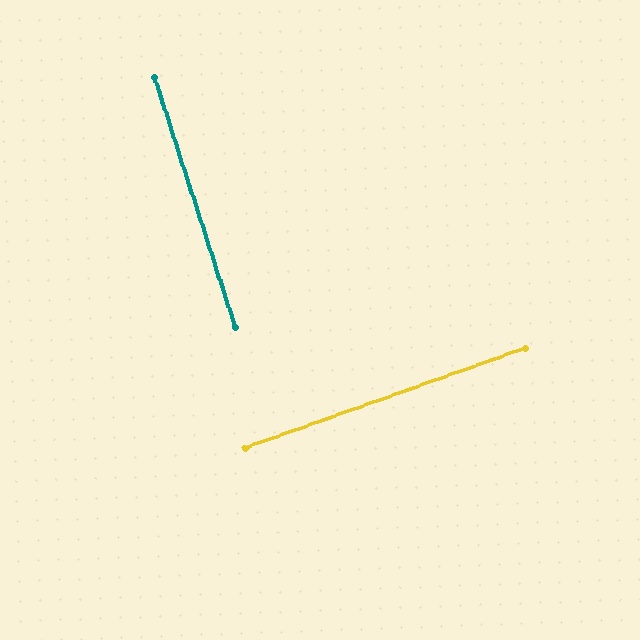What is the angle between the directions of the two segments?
Approximately 88 degrees.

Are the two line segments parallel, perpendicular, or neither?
Perpendicular — they meet at approximately 88°.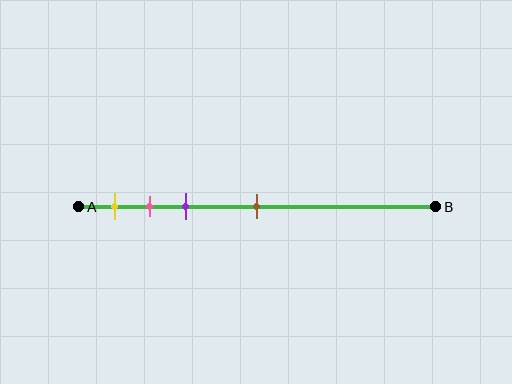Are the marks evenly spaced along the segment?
No, the marks are not evenly spaced.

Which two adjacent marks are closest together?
The pink and purple marks are the closest adjacent pair.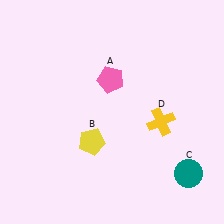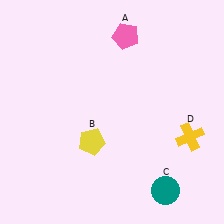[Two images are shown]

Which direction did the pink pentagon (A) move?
The pink pentagon (A) moved up.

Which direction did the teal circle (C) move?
The teal circle (C) moved left.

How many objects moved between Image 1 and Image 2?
3 objects moved between the two images.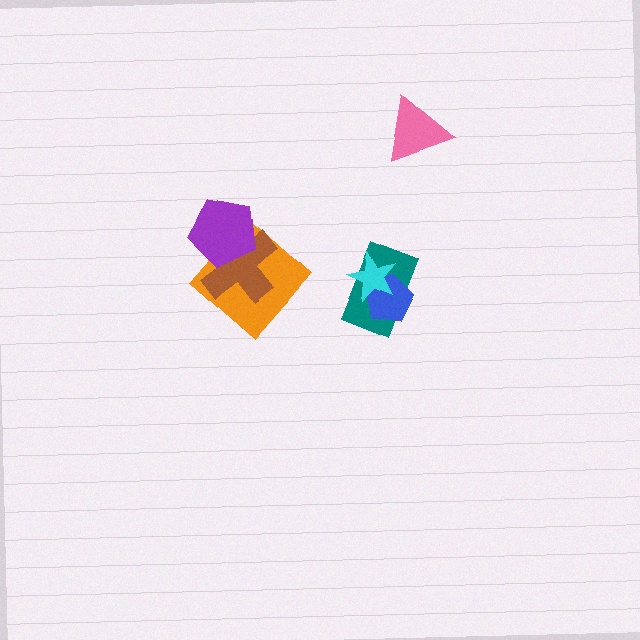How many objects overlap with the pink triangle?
0 objects overlap with the pink triangle.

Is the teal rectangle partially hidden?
Yes, it is partially covered by another shape.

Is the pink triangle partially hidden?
No, no other shape covers it.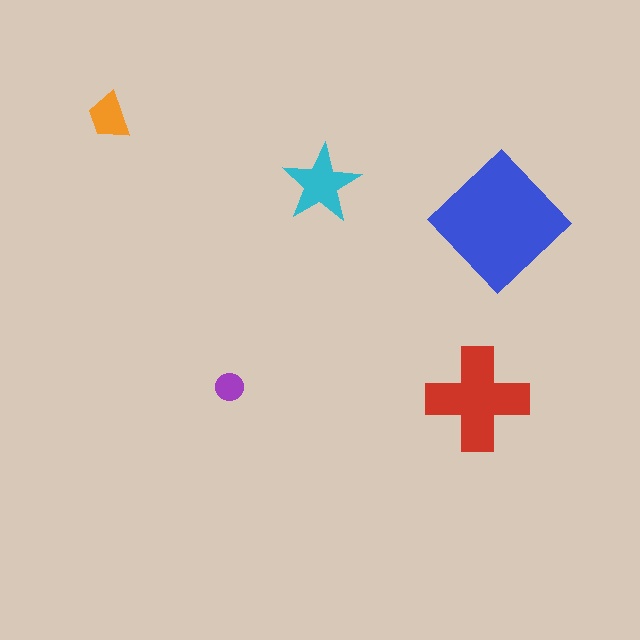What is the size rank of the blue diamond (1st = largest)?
1st.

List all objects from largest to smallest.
The blue diamond, the red cross, the cyan star, the orange trapezoid, the purple circle.